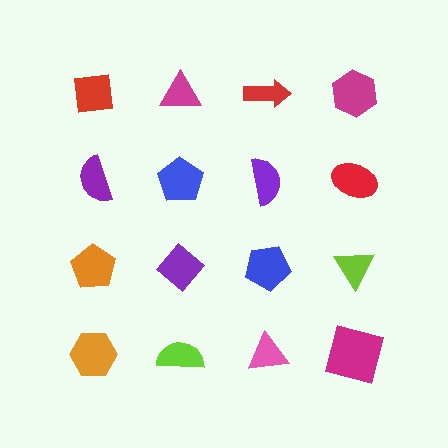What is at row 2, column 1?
A purple semicircle.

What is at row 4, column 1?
An orange hexagon.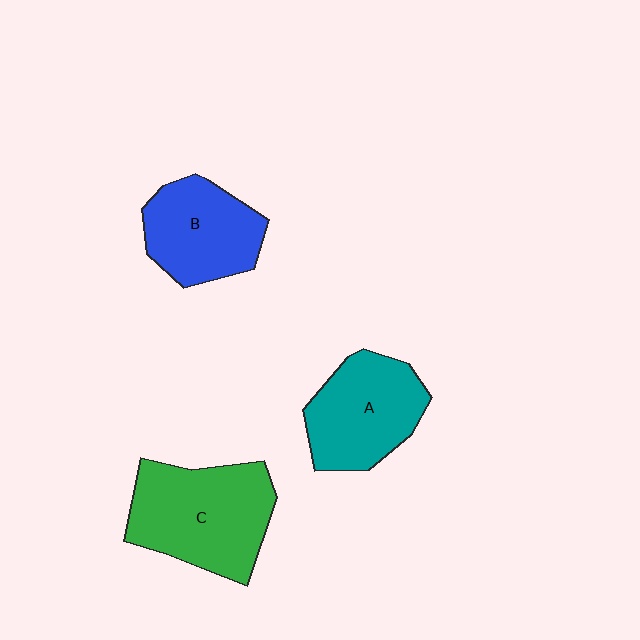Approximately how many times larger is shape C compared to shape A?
Approximately 1.3 times.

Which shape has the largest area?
Shape C (green).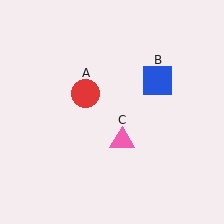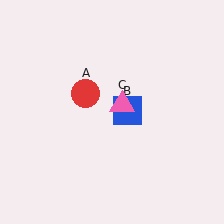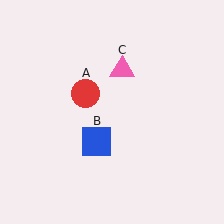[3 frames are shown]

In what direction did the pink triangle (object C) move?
The pink triangle (object C) moved up.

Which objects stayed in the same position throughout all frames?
Red circle (object A) remained stationary.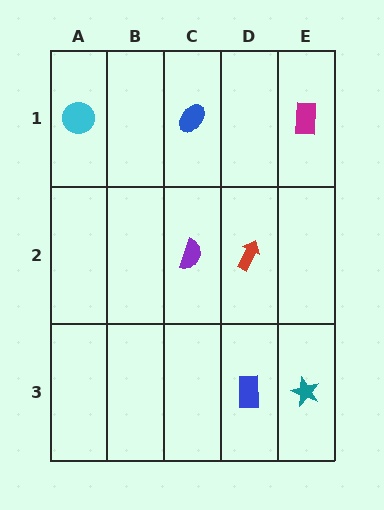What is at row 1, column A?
A cyan circle.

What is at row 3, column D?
A blue rectangle.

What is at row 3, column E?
A teal star.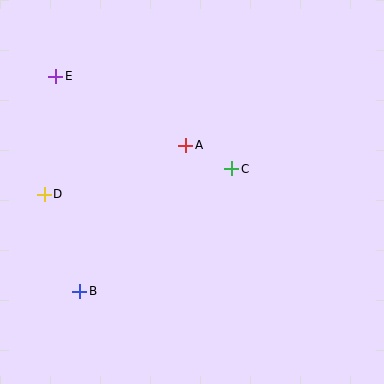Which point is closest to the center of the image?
Point C at (232, 169) is closest to the center.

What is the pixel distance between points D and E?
The distance between D and E is 119 pixels.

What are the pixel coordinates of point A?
Point A is at (186, 145).